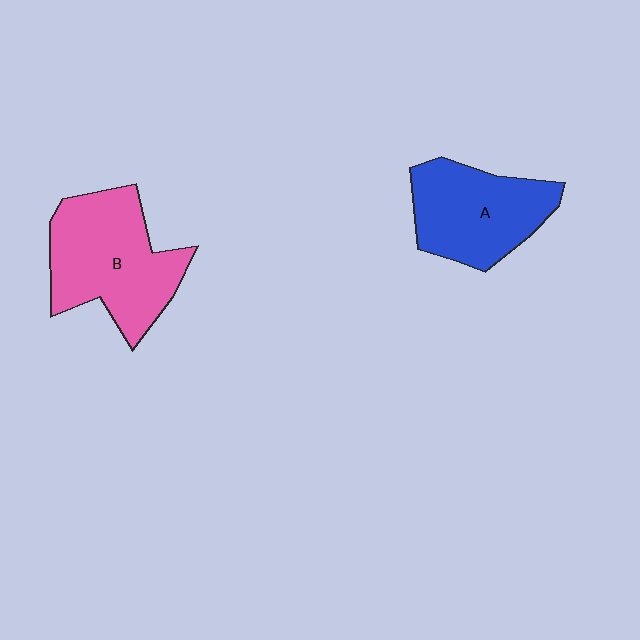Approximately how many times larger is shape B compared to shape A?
Approximately 1.2 times.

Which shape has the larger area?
Shape B (pink).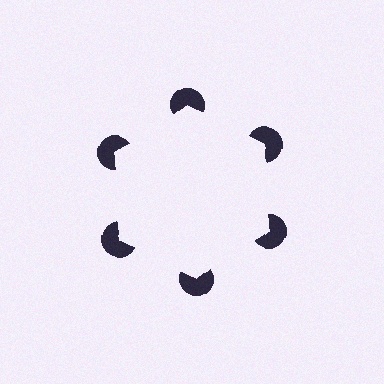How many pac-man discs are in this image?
There are 6 — one at each vertex of the illusory hexagon.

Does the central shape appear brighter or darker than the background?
It typically appears slightly brighter than the background, even though no actual brightness change is drawn.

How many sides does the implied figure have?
6 sides.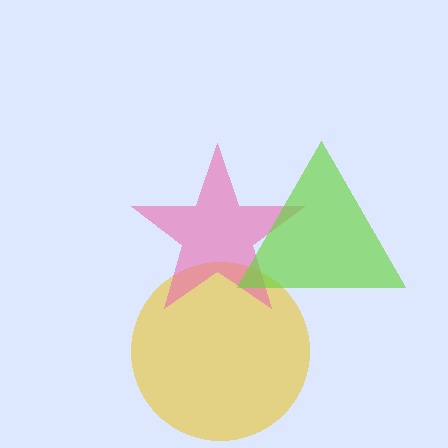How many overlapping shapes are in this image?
There are 3 overlapping shapes in the image.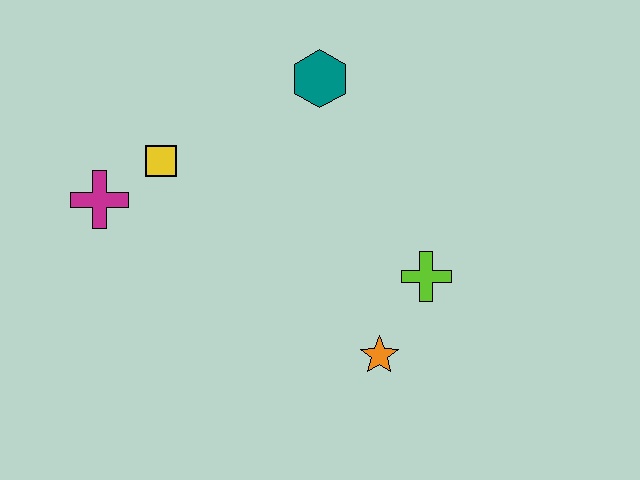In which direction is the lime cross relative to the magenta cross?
The lime cross is to the right of the magenta cross.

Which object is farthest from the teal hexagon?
The orange star is farthest from the teal hexagon.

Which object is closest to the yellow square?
The magenta cross is closest to the yellow square.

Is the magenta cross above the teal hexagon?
No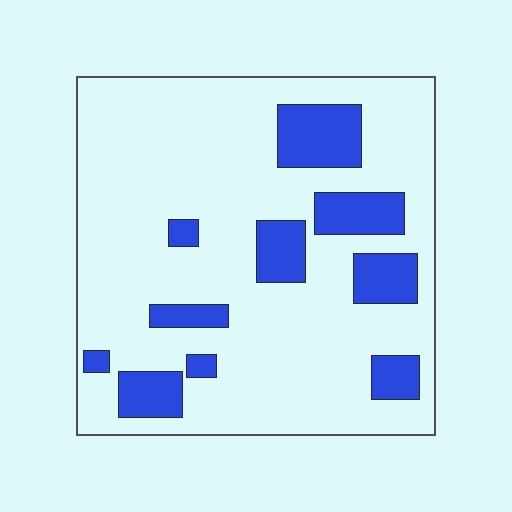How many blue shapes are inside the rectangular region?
10.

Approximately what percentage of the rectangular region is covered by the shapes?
Approximately 20%.